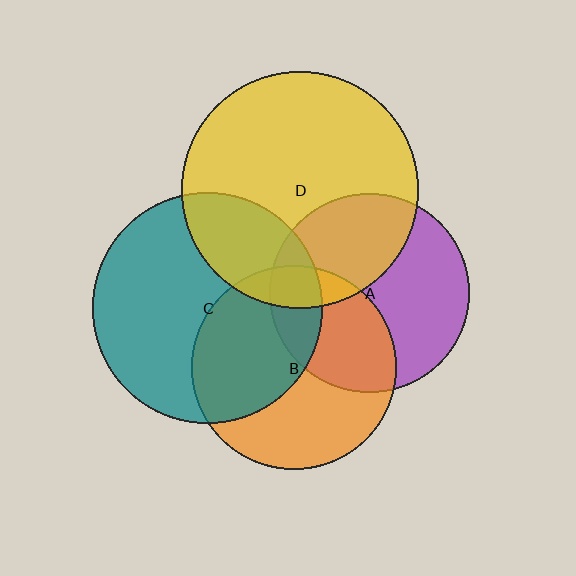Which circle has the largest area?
Circle D (yellow).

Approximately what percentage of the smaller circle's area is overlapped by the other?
Approximately 25%.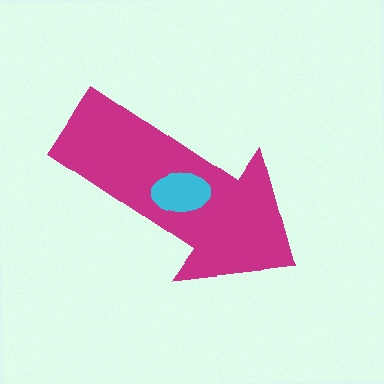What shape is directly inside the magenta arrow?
The cyan ellipse.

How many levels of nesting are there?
2.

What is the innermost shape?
The cyan ellipse.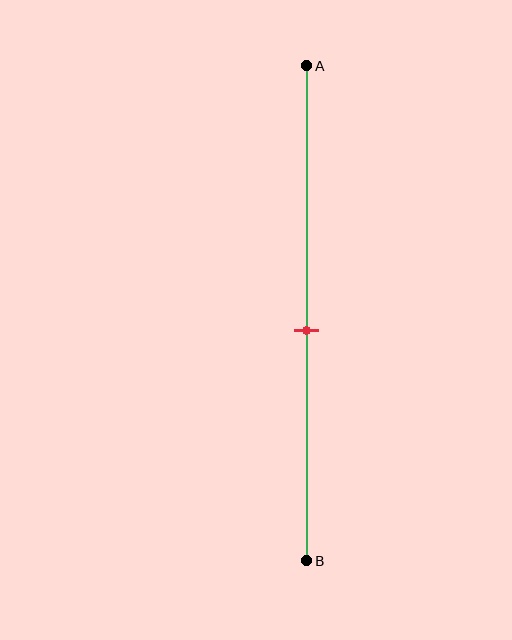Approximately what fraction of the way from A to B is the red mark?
The red mark is approximately 55% of the way from A to B.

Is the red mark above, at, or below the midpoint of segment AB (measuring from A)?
The red mark is below the midpoint of segment AB.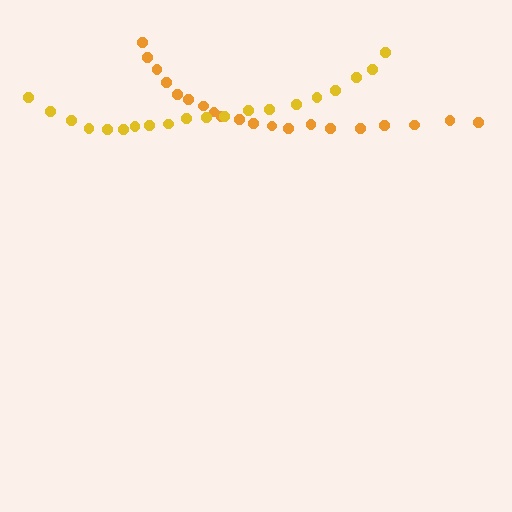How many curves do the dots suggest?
There are 2 distinct paths.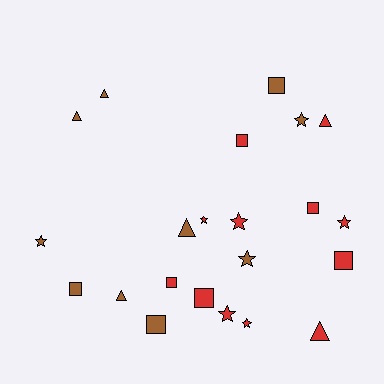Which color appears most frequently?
Red, with 12 objects.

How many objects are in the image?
There are 22 objects.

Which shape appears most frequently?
Square, with 8 objects.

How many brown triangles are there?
There are 4 brown triangles.